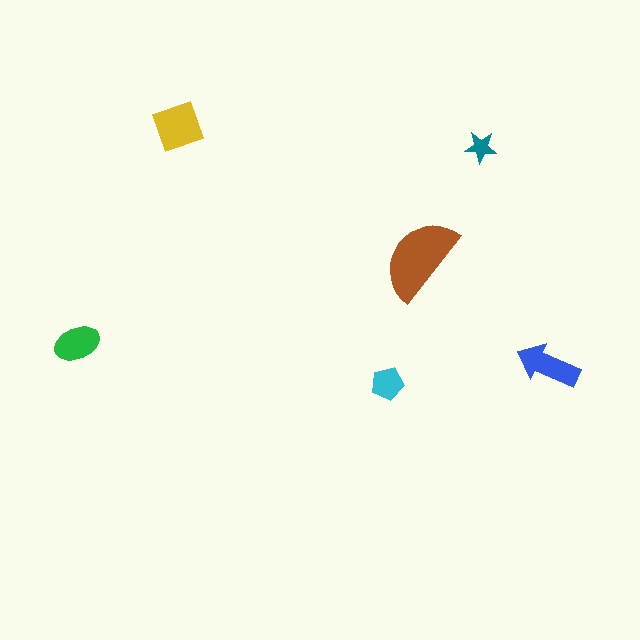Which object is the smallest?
The teal star.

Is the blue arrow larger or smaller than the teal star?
Larger.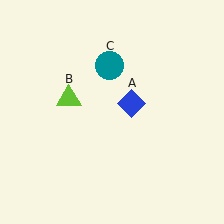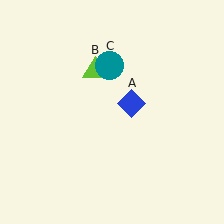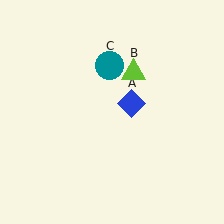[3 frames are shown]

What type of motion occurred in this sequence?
The lime triangle (object B) rotated clockwise around the center of the scene.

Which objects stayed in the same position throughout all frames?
Blue diamond (object A) and teal circle (object C) remained stationary.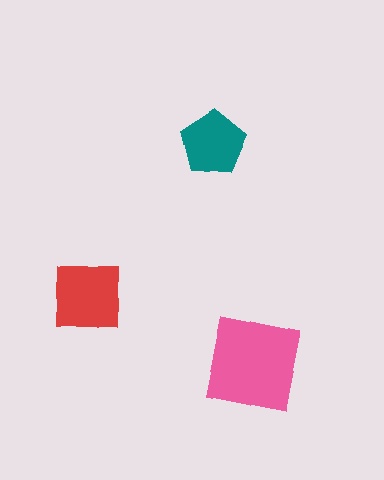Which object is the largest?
The pink square.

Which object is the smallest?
The teal pentagon.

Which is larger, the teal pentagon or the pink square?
The pink square.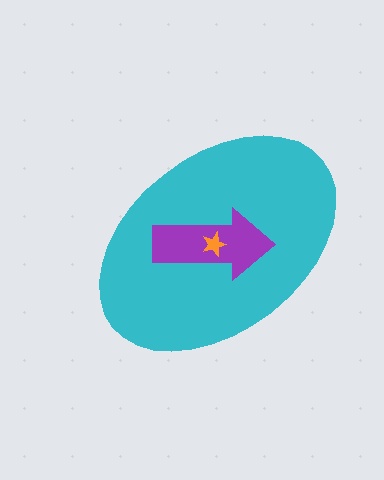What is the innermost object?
The orange star.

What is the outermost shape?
The cyan ellipse.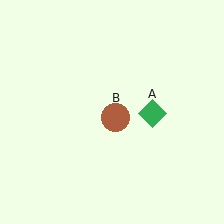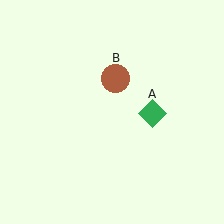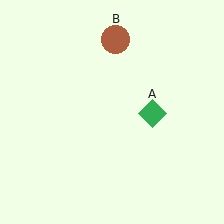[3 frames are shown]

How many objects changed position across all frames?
1 object changed position: brown circle (object B).